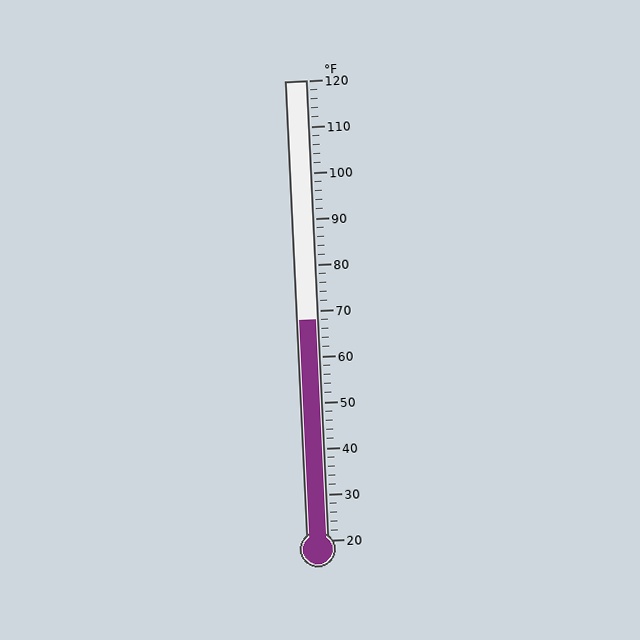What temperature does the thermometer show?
The thermometer shows approximately 68°F.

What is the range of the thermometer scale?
The thermometer scale ranges from 20°F to 120°F.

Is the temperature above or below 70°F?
The temperature is below 70°F.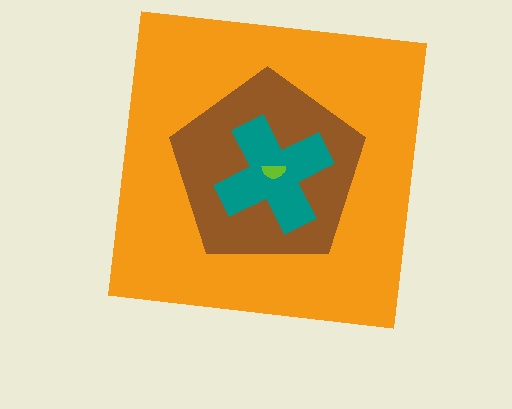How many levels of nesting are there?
4.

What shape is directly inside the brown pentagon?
The teal cross.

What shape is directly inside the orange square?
The brown pentagon.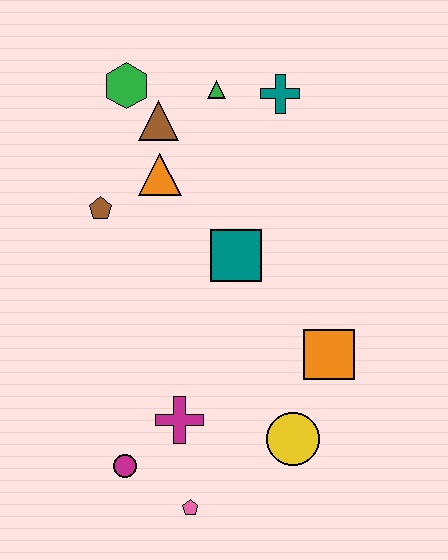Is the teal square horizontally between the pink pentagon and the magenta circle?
No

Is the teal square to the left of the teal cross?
Yes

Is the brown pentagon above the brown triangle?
No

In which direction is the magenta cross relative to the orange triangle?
The magenta cross is below the orange triangle.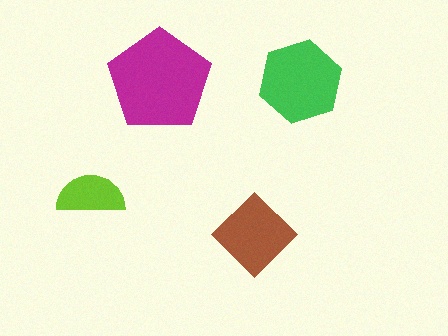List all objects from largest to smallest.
The magenta pentagon, the green hexagon, the brown diamond, the lime semicircle.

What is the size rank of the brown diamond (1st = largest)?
3rd.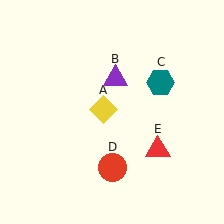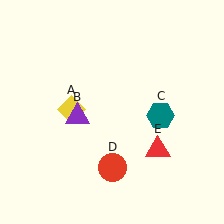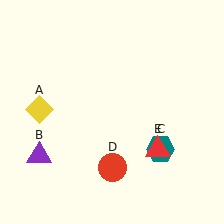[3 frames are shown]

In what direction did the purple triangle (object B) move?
The purple triangle (object B) moved down and to the left.